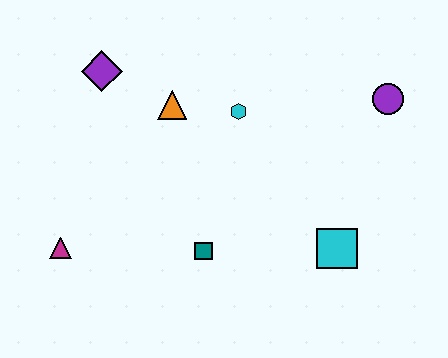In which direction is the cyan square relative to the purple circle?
The cyan square is below the purple circle.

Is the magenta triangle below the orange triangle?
Yes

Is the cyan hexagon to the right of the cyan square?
No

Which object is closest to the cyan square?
The teal square is closest to the cyan square.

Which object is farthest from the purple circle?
The magenta triangle is farthest from the purple circle.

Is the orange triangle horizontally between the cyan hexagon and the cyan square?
No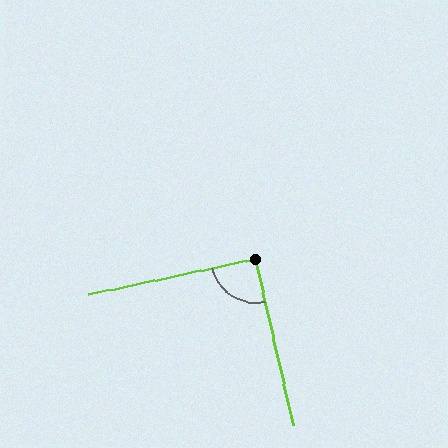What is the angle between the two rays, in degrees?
Approximately 90 degrees.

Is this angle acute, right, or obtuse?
It is approximately a right angle.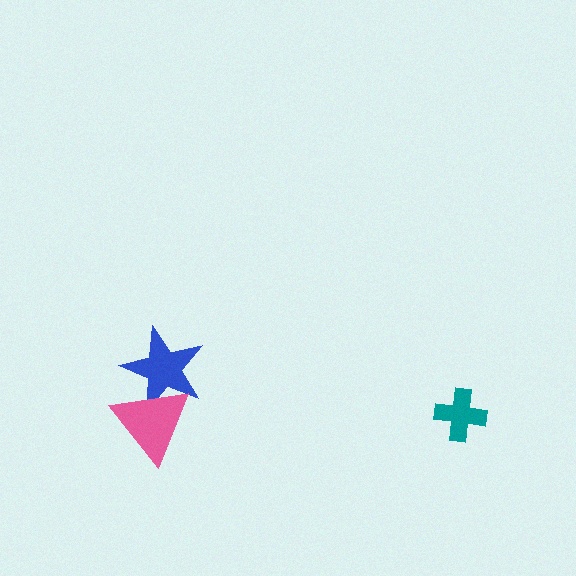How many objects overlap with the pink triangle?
1 object overlaps with the pink triangle.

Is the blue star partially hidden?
Yes, it is partially covered by another shape.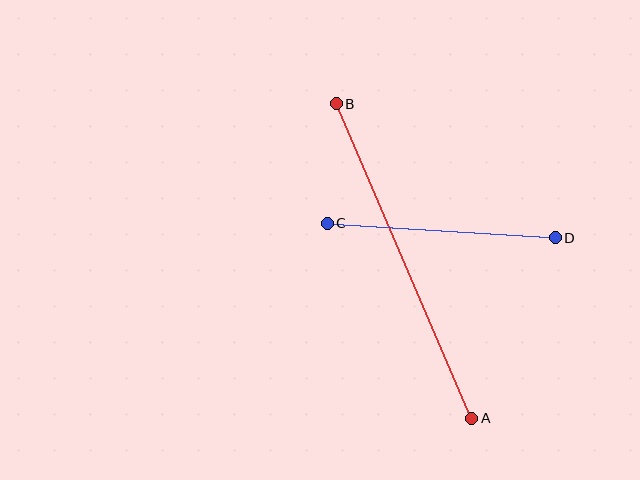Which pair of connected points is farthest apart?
Points A and B are farthest apart.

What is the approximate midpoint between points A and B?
The midpoint is at approximately (404, 261) pixels.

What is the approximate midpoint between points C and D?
The midpoint is at approximately (441, 231) pixels.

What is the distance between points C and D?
The distance is approximately 228 pixels.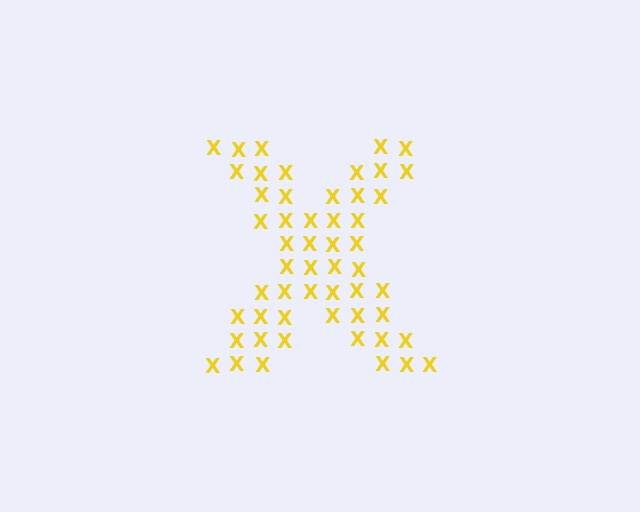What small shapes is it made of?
It is made of small letter X's.